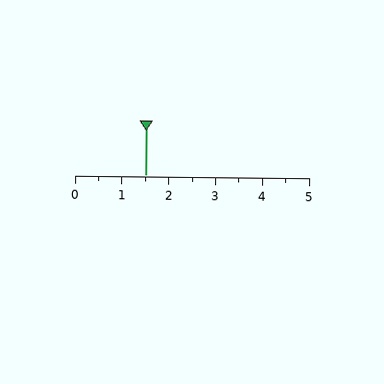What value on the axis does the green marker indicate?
The marker indicates approximately 1.5.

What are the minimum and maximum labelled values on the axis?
The axis runs from 0 to 5.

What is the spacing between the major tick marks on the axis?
The major ticks are spaced 1 apart.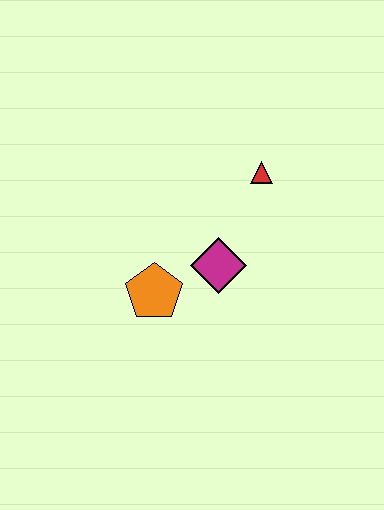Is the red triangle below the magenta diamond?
No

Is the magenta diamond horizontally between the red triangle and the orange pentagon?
Yes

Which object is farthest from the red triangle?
The orange pentagon is farthest from the red triangle.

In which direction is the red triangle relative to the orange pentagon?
The red triangle is above the orange pentagon.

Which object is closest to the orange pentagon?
The magenta diamond is closest to the orange pentagon.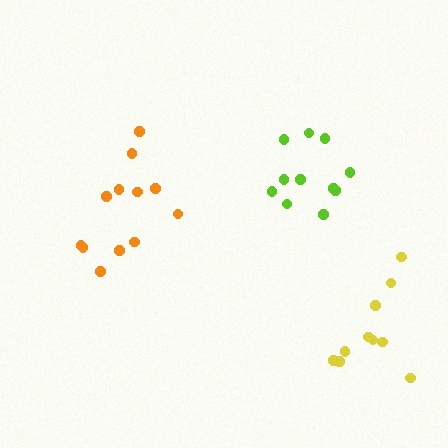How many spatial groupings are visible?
There are 3 spatial groupings.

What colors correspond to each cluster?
The clusters are colored: orange, lime, yellow.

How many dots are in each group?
Group 1: 12 dots, Group 2: 11 dots, Group 3: 10 dots (33 total).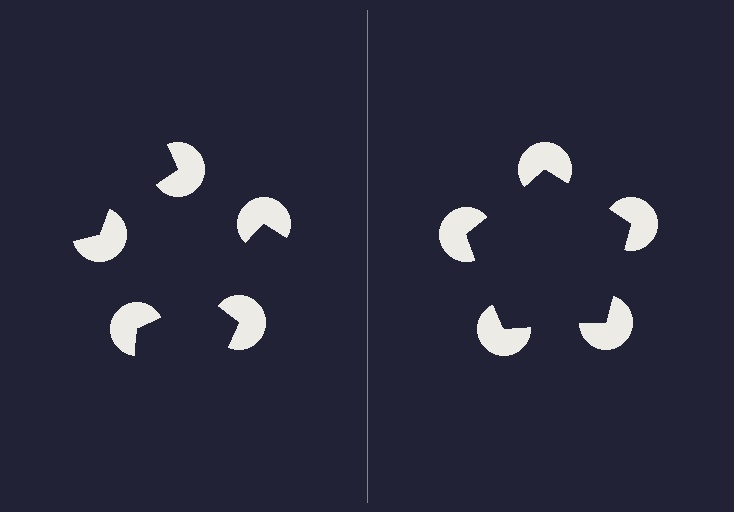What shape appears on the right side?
An illusory pentagon.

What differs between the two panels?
The pac-man discs are positioned identically on both sides; only the wedge orientations differ. On the right they align to a pentagon; on the left they are misaligned.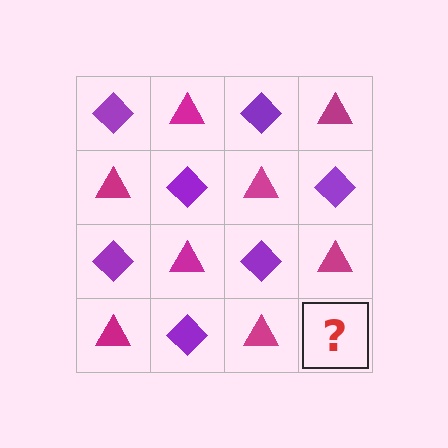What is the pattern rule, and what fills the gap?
The rule is that it alternates purple diamond and magenta triangle in a checkerboard pattern. The gap should be filled with a purple diamond.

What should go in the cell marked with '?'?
The missing cell should contain a purple diamond.